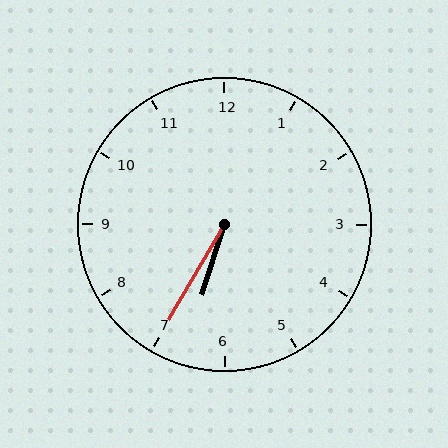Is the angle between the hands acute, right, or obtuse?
It is acute.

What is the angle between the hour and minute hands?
Approximately 12 degrees.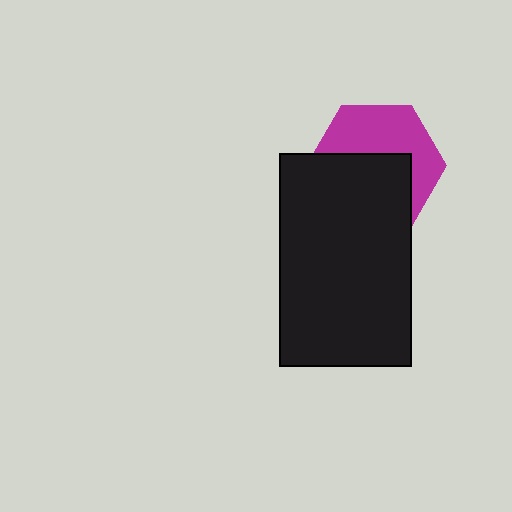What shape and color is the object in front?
The object in front is a black rectangle.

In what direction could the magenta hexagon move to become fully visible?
The magenta hexagon could move up. That would shift it out from behind the black rectangle entirely.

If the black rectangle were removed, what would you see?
You would see the complete magenta hexagon.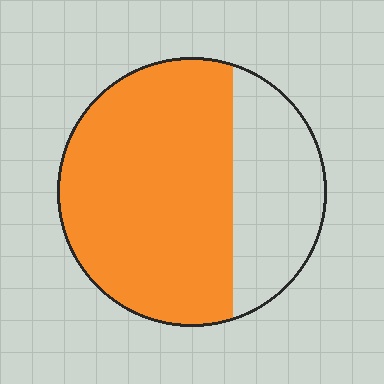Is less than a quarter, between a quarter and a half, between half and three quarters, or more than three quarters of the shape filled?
Between half and three quarters.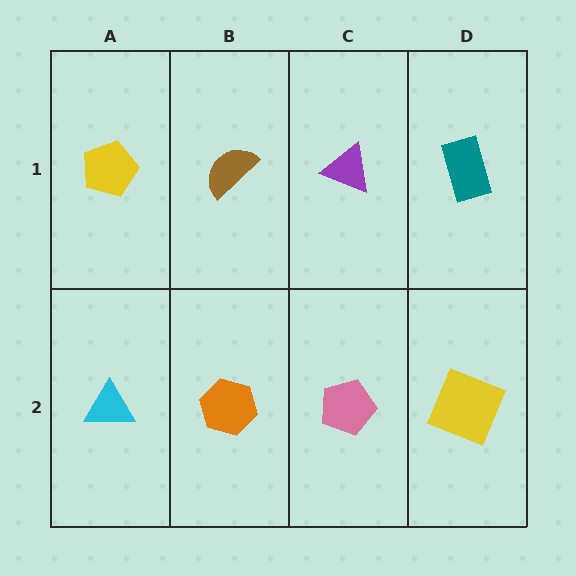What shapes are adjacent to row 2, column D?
A teal rectangle (row 1, column D), a pink pentagon (row 2, column C).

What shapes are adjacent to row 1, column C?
A pink pentagon (row 2, column C), a brown semicircle (row 1, column B), a teal rectangle (row 1, column D).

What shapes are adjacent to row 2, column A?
A yellow pentagon (row 1, column A), an orange hexagon (row 2, column B).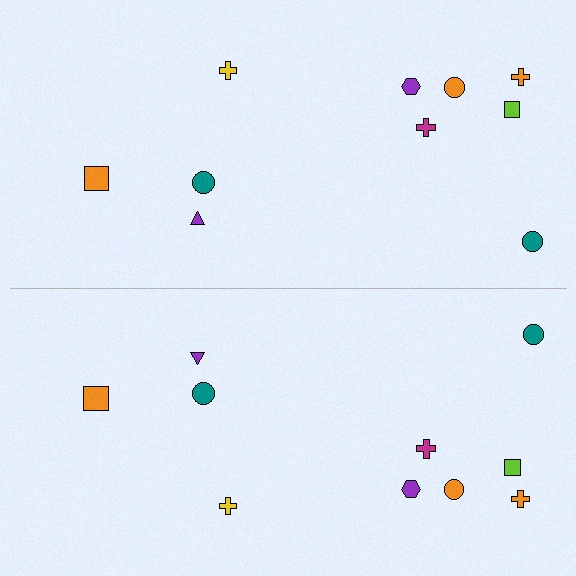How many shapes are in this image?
There are 20 shapes in this image.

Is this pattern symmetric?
Yes, this pattern has bilateral (reflection) symmetry.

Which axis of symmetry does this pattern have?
The pattern has a horizontal axis of symmetry running through the center of the image.